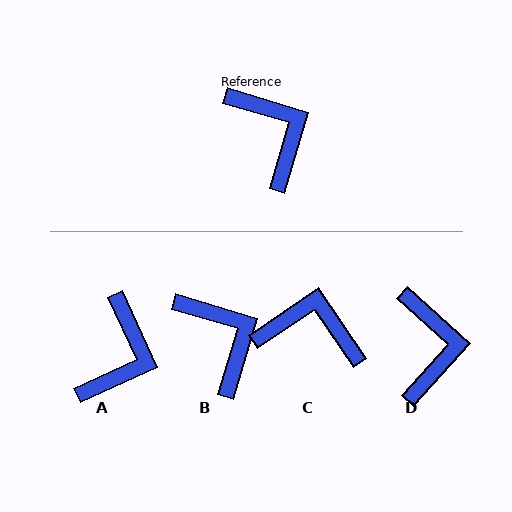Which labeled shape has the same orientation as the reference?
B.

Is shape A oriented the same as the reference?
No, it is off by about 49 degrees.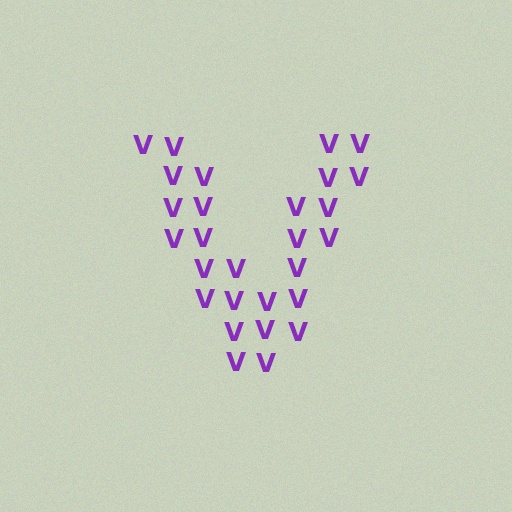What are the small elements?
The small elements are letter V's.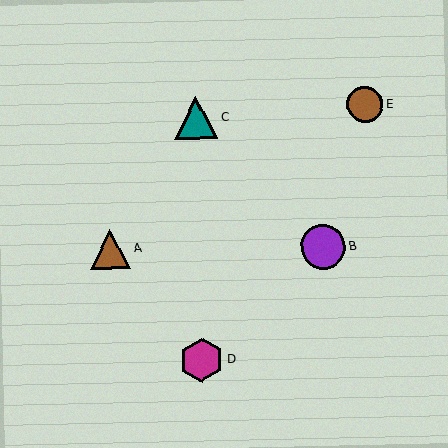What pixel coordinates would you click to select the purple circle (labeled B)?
Click at (323, 247) to select the purple circle B.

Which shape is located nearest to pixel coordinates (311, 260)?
The purple circle (labeled B) at (323, 247) is nearest to that location.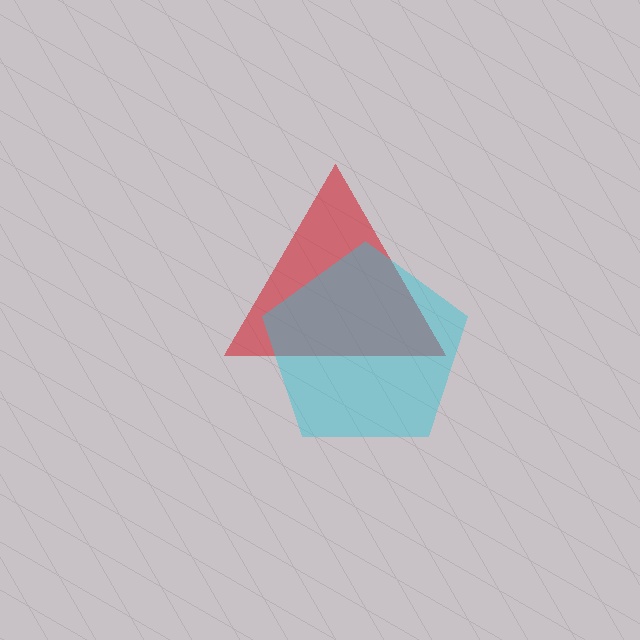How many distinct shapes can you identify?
There are 2 distinct shapes: a red triangle, a cyan pentagon.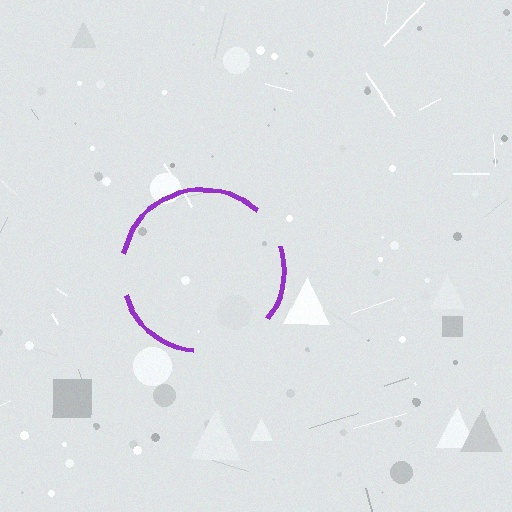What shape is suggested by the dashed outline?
The dashed outline suggests a circle.